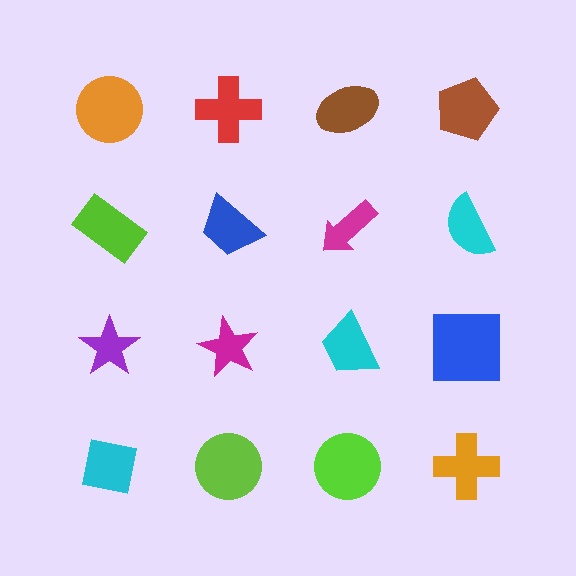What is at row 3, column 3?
A cyan trapezoid.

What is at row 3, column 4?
A blue square.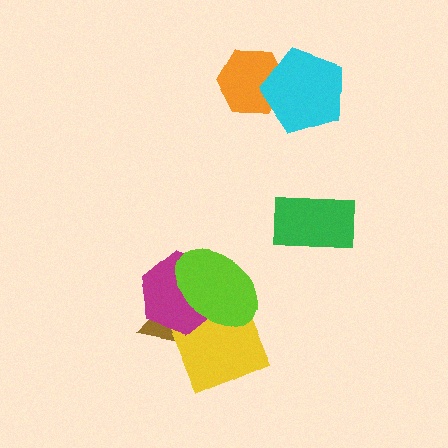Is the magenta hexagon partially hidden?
Yes, it is partially covered by another shape.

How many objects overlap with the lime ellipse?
3 objects overlap with the lime ellipse.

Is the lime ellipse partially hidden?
No, no other shape covers it.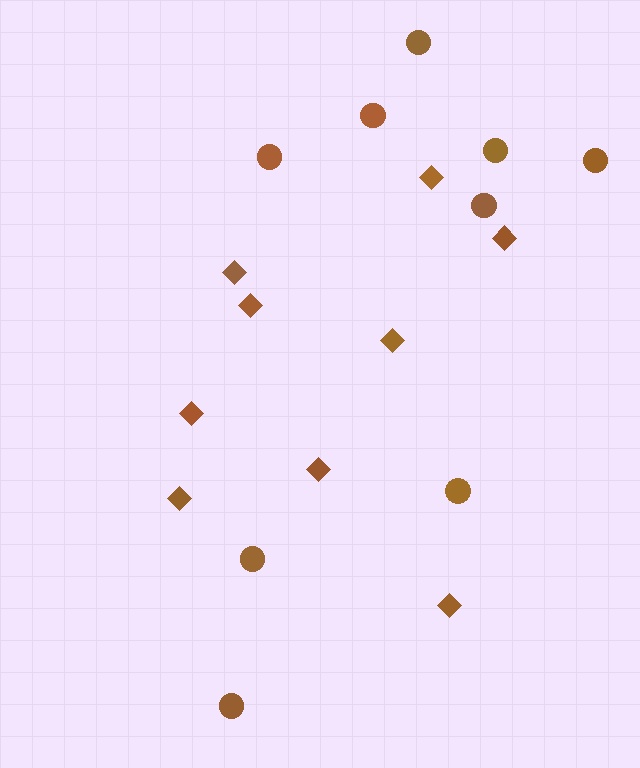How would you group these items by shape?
There are 2 groups: one group of circles (9) and one group of diamonds (9).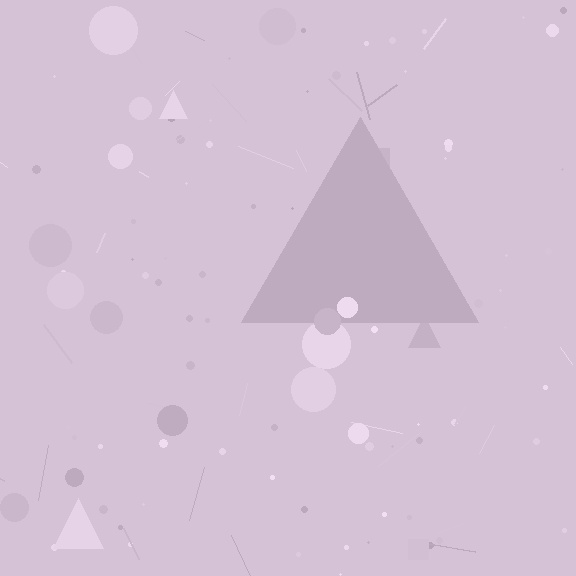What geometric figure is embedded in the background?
A triangle is embedded in the background.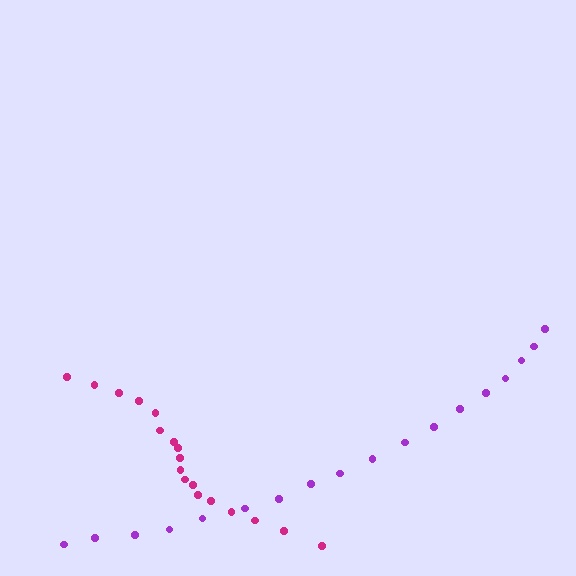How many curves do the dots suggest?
There are 2 distinct paths.